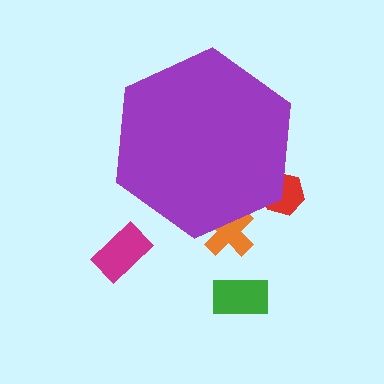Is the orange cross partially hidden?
Yes, the orange cross is partially hidden behind the purple hexagon.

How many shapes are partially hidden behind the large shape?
2 shapes are partially hidden.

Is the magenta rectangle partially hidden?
No, the magenta rectangle is fully visible.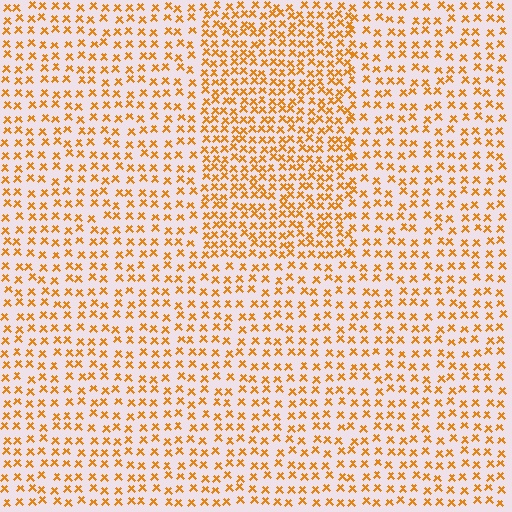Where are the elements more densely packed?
The elements are more densely packed inside the rectangle boundary.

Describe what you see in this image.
The image contains small orange elements arranged at two different densities. A rectangle-shaped region is visible where the elements are more densely packed than the surrounding area.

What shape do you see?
I see a rectangle.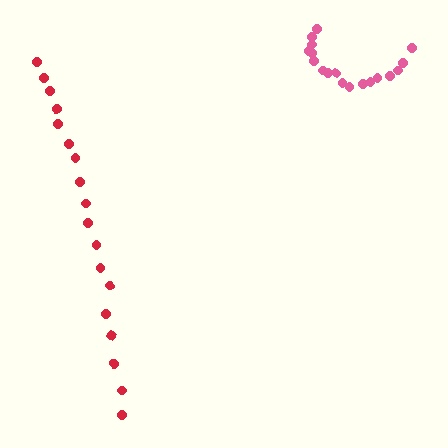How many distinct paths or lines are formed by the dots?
There are 2 distinct paths.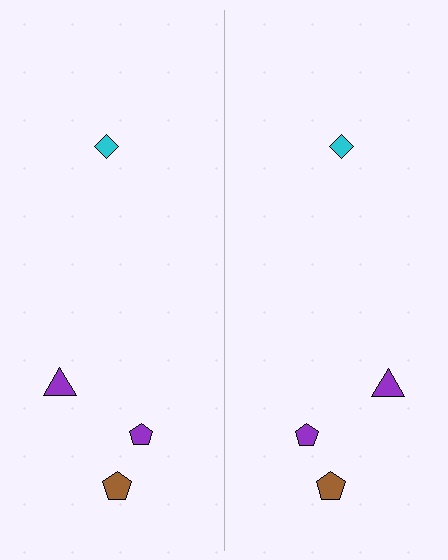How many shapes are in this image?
There are 8 shapes in this image.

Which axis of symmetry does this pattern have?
The pattern has a vertical axis of symmetry running through the center of the image.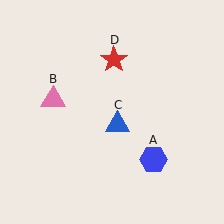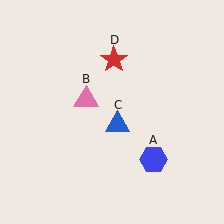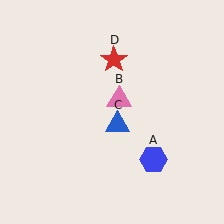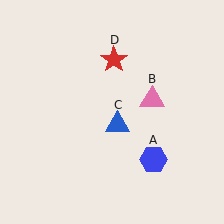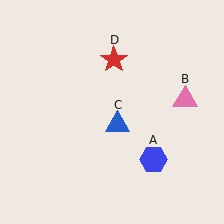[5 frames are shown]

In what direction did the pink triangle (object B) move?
The pink triangle (object B) moved right.